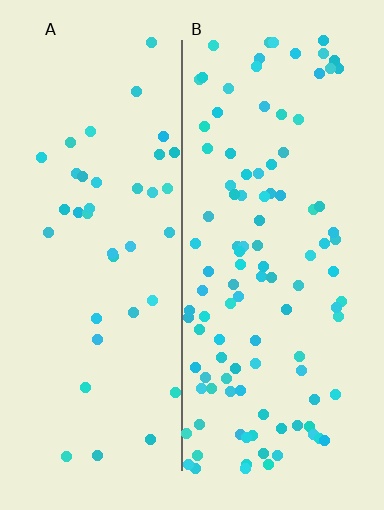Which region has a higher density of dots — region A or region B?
B (the right).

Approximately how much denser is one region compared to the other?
Approximately 2.7× — region B over region A.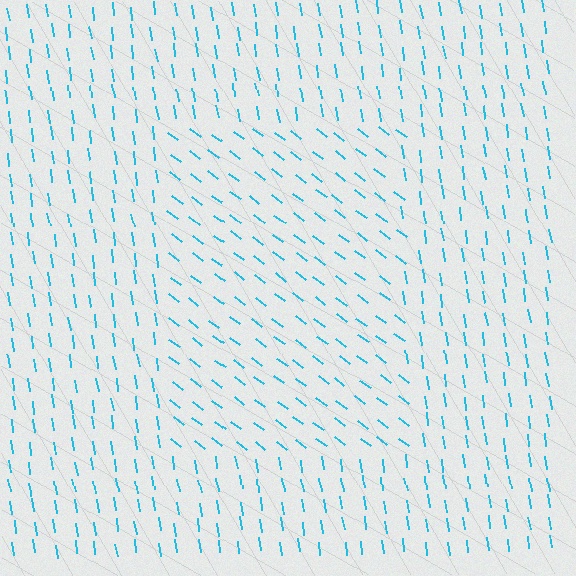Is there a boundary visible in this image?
Yes, there is a texture boundary formed by a change in line orientation.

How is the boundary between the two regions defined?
The boundary is defined purely by a change in line orientation (approximately 45 degrees difference). All lines are the same color and thickness.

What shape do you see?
I see a rectangle.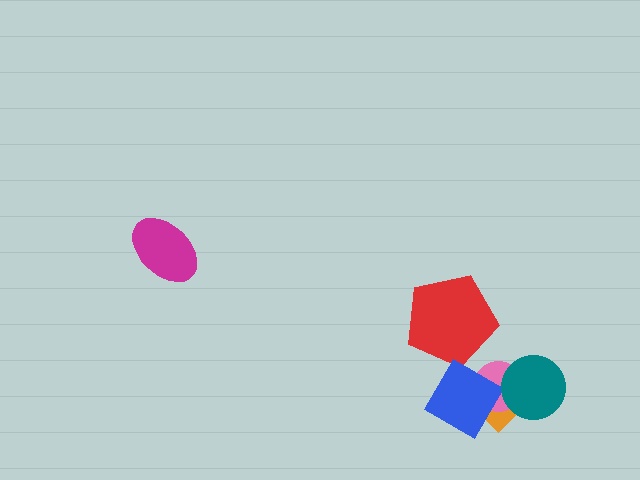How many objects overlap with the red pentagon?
1 object overlaps with the red pentagon.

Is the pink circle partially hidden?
Yes, it is partially covered by another shape.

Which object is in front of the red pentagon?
The blue diamond is in front of the red pentagon.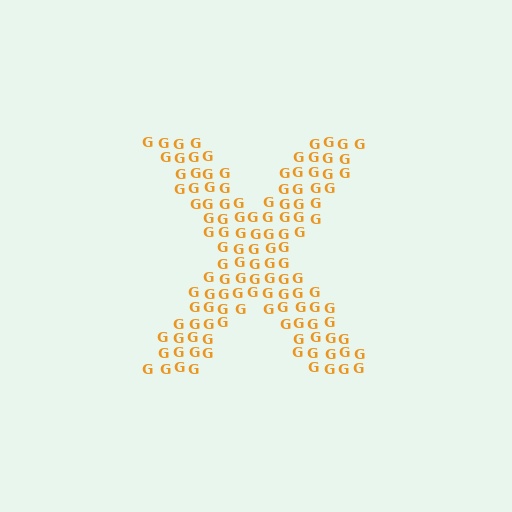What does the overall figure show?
The overall figure shows the letter X.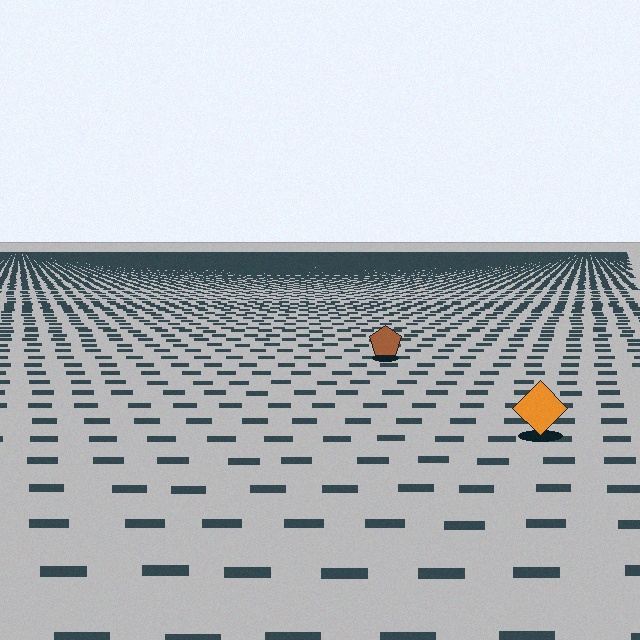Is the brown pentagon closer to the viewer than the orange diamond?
No. The orange diamond is closer — you can tell from the texture gradient: the ground texture is coarser near it.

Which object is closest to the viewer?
The orange diamond is closest. The texture marks near it are larger and more spread out.